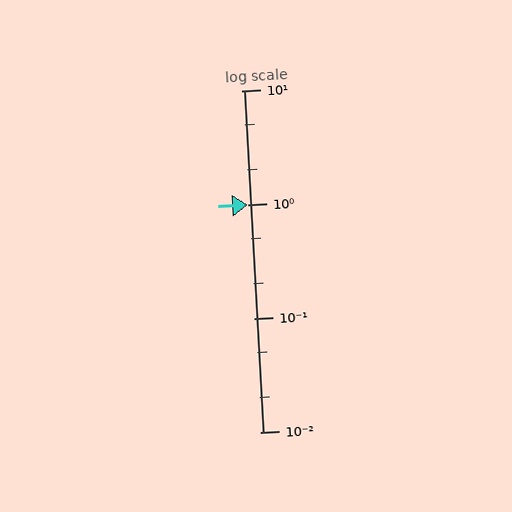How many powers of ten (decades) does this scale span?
The scale spans 3 decades, from 0.01 to 10.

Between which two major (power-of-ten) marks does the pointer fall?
The pointer is between 1 and 10.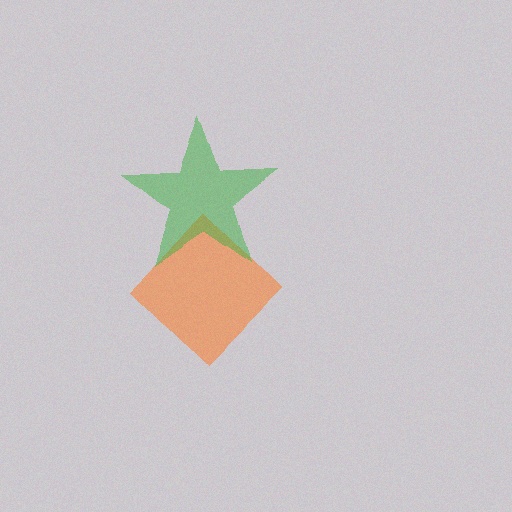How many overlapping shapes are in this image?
There are 2 overlapping shapes in the image.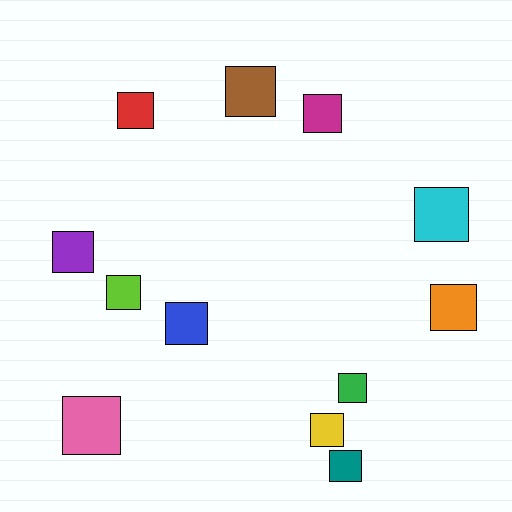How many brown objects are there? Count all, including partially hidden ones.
There is 1 brown object.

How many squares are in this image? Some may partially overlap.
There are 12 squares.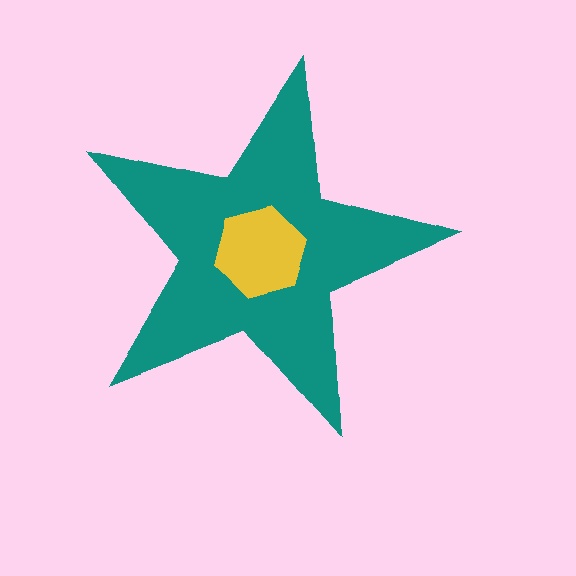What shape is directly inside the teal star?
The yellow hexagon.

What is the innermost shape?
The yellow hexagon.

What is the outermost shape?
The teal star.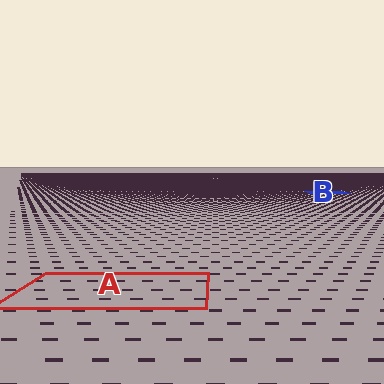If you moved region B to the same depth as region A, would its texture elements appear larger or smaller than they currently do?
They would appear larger. At a closer depth, the same texture elements are projected at a bigger on-screen size.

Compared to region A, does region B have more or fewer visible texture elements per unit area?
Region B has more texture elements per unit area — they are packed more densely because it is farther away.